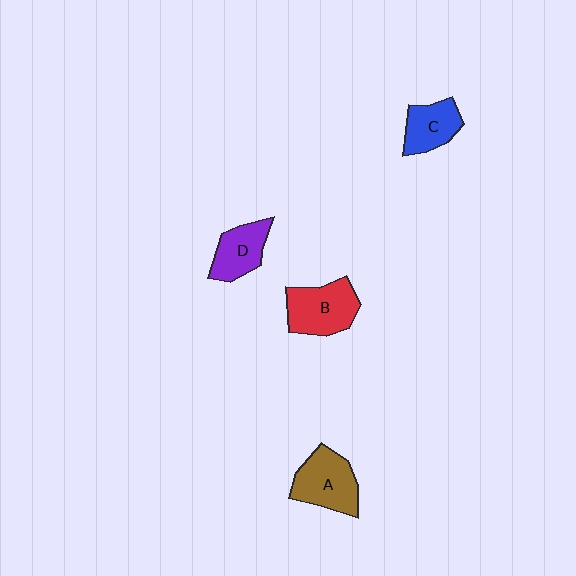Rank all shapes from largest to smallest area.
From largest to smallest: B (red), A (brown), D (purple), C (blue).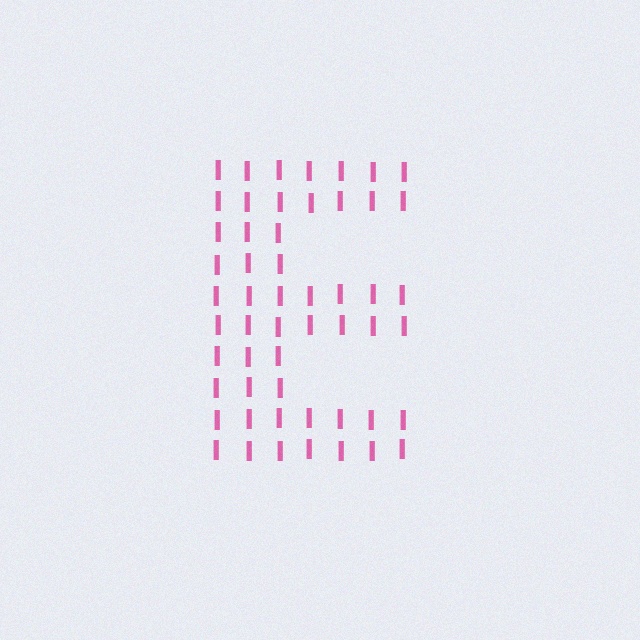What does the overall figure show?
The overall figure shows the letter E.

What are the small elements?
The small elements are letter I's.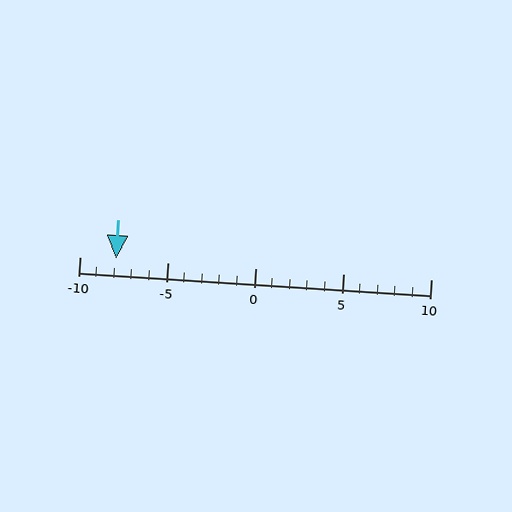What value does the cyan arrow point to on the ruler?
The cyan arrow points to approximately -8.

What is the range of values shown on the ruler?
The ruler shows values from -10 to 10.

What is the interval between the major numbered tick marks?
The major tick marks are spaced 5 units apart.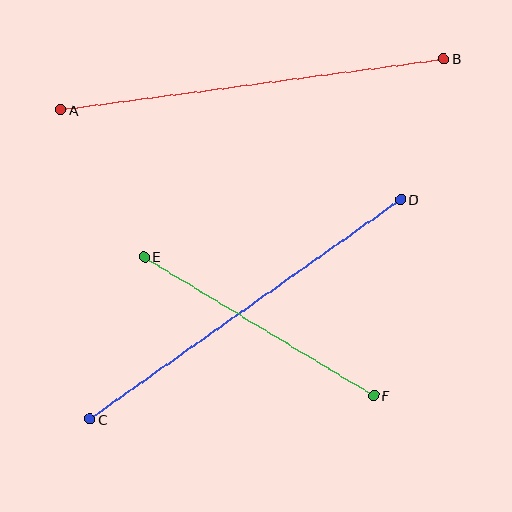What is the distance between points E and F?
The distance is approximately 268 pixels.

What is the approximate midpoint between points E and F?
The midpoint is at approximately (259, 326) pixels.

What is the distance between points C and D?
The distance is approximately 380 pixels.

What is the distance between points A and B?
The distance is approximately 387 pixels.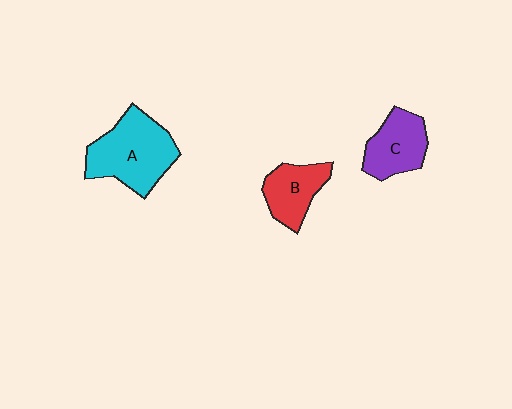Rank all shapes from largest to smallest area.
From largest to smallest: A (cyan), C (purple), B (red).